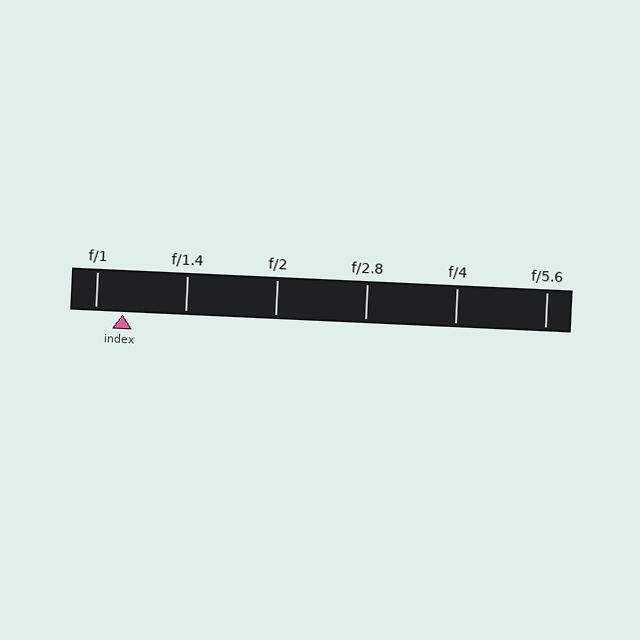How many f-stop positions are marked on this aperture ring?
There are 6 f-stop positions marked.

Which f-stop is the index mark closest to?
The index mark is closest to f/1.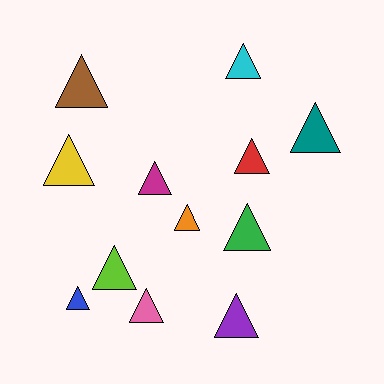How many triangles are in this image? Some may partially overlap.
There are 12 triangles.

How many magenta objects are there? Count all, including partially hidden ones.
There is 1 magenta object.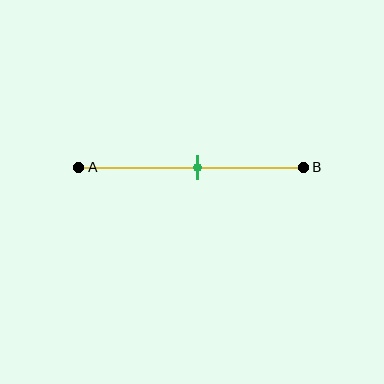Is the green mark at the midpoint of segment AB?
Yes, the mark is approximately at the midpoint.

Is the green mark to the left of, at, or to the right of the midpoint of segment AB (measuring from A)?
The green mark is approximately at the midpoint of segment AB.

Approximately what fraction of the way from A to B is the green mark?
The green mark is approximately 55% of the way from A to B.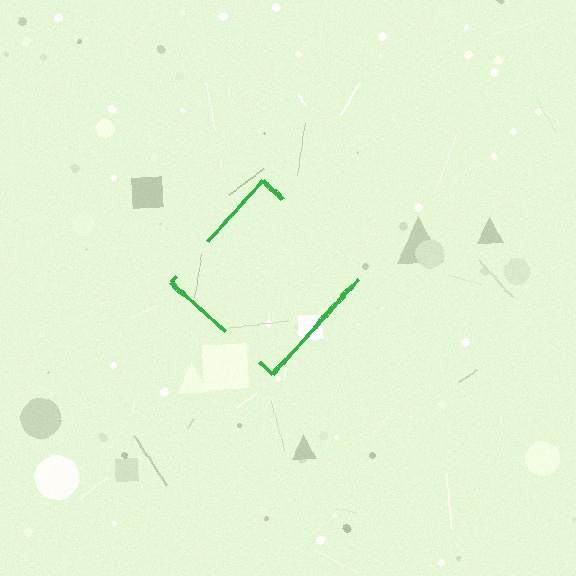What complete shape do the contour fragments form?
The contour fragments form a diamond.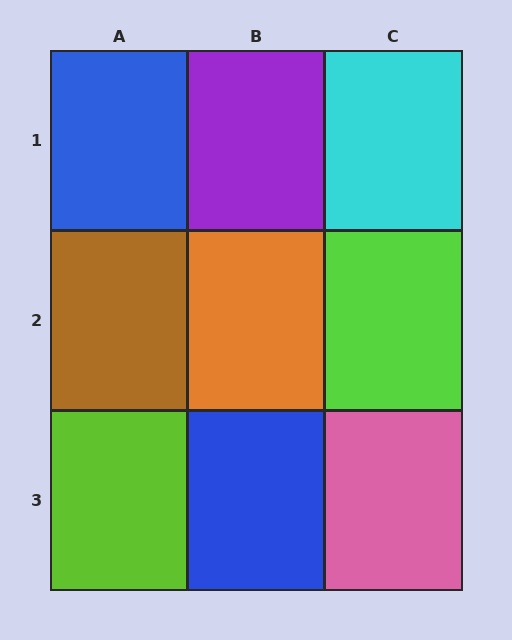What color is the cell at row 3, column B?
Blue.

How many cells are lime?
2 cells are lime.